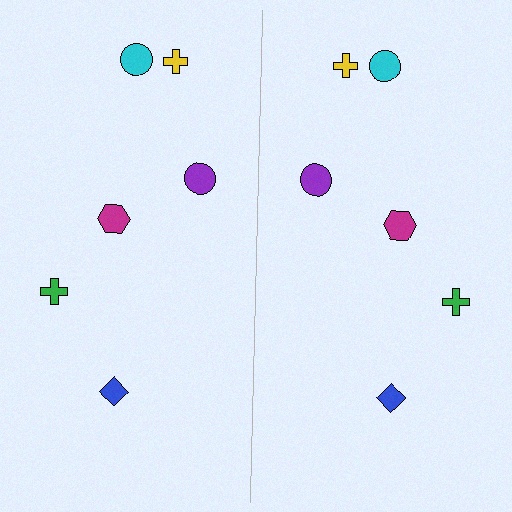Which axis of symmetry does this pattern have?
The pattern has a vertical axis of symmetry running through the center of the image.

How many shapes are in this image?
There are 12 shapes in this image.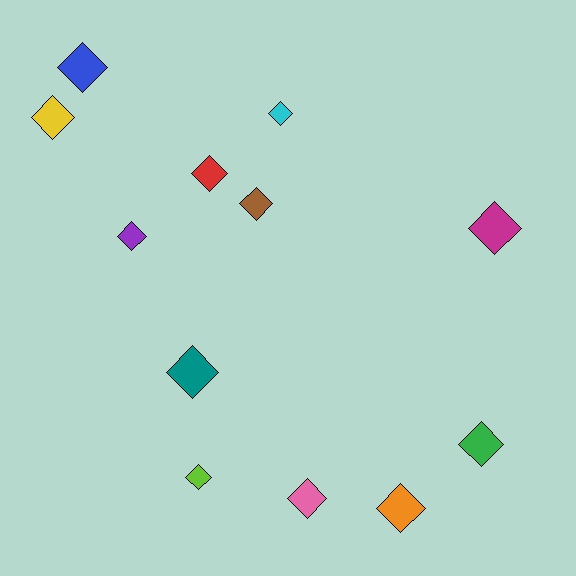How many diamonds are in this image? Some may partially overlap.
There are 12 diamonds.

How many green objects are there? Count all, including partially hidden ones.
There is 1 green object.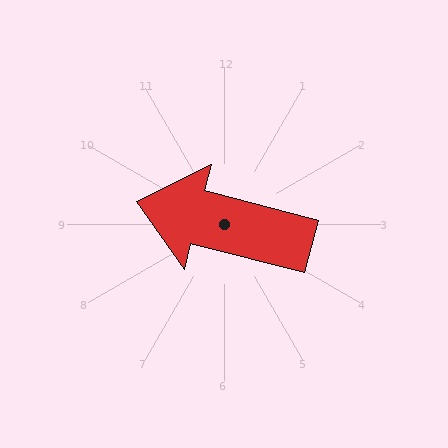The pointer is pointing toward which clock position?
Roughly 9 o'clock.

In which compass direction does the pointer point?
West.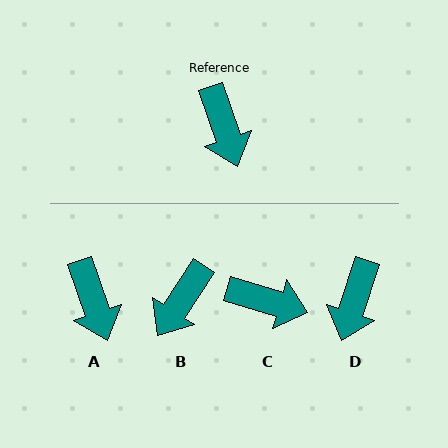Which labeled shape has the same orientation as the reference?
A.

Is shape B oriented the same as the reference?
No, it is off by about 52 degrees.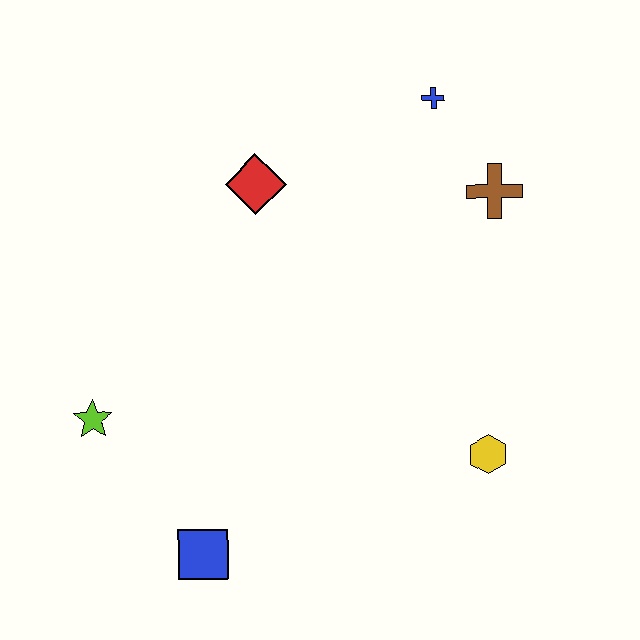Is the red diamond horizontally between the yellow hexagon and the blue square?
Yes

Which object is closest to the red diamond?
The blue cross is closest to the red diamond.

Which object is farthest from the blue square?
The blue cross is farthest from the blue square.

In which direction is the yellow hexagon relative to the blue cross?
The yellow hexagon is below the blue cross.